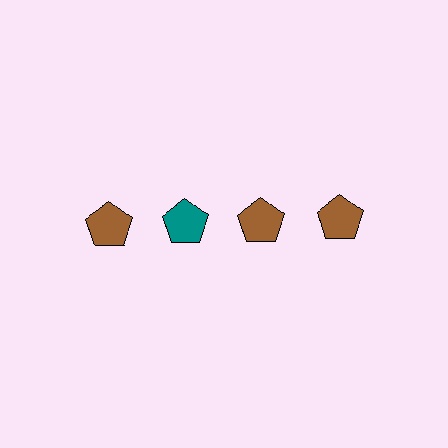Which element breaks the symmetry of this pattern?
The teal pentagon in the top row, second from left column breaks the symmetry. All other shapes are brown pentagons.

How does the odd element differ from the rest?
It has a different color: teal instead of brown.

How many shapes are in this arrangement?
There are 4 shapes arranged in a grid pattern.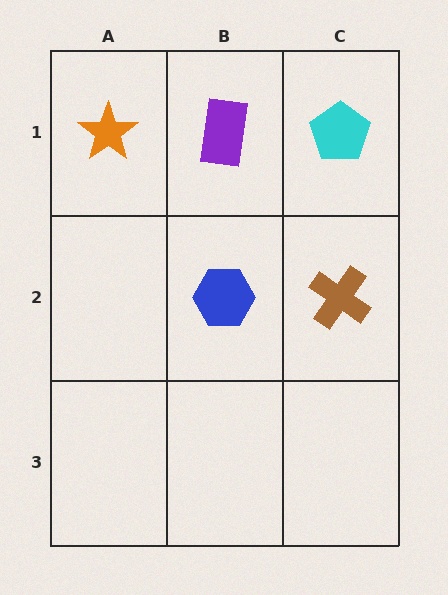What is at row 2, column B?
A blue hexagon.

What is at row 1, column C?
A cyan pentagon.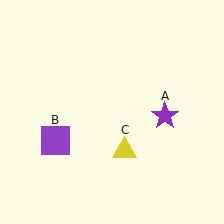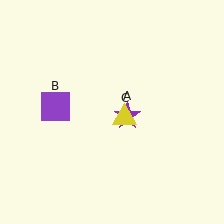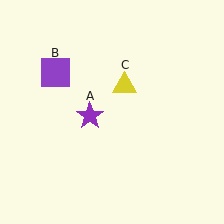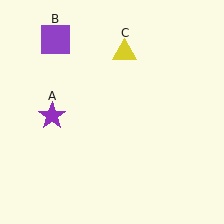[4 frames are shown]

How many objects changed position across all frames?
3 objects changed position: purple star (object A), purple square (object B), yellow triangle (object C).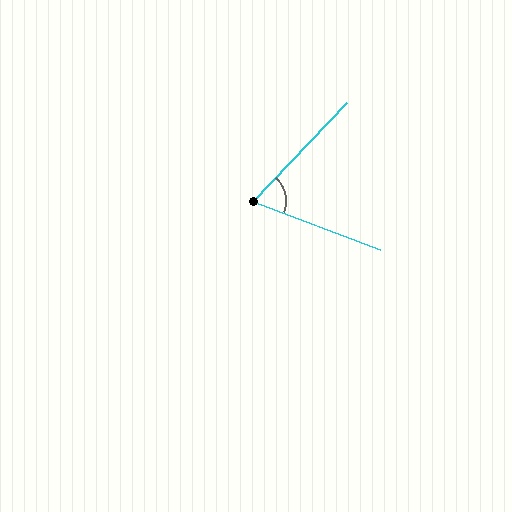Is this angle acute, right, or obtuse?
It is acute.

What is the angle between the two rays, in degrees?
Approximately 67 degrees.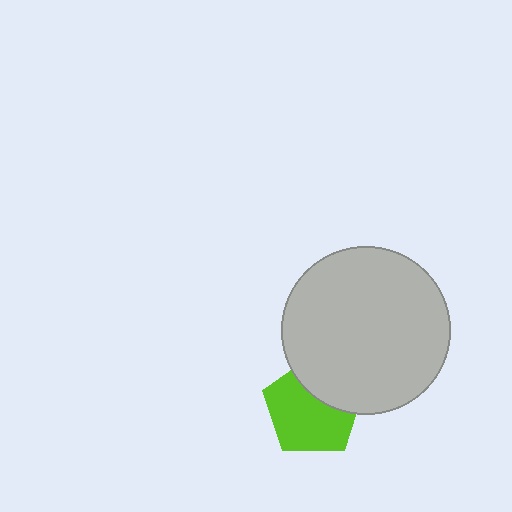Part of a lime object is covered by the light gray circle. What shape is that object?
It is a pentagon.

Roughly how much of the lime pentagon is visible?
Most of it is visible (roughly 67%).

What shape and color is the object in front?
The object in front is a light gray circle.